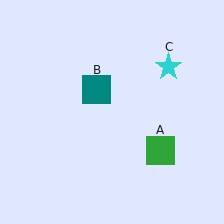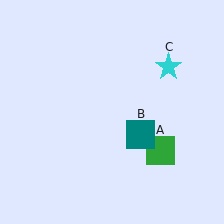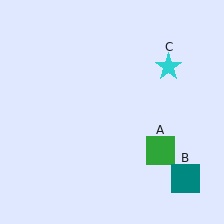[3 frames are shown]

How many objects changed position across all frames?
1 object changed position: teal square (object B).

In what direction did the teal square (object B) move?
The teal square (object B) moved down and to the right.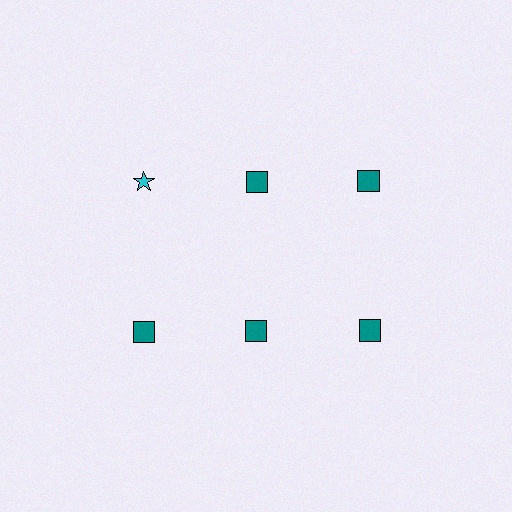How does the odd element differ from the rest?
It differs in both color (cyan instead of teal) and shape (star instead of square).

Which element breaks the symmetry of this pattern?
The cyan star in the top row, leftmost column breaks the symmetry. All other shapes are teal squares.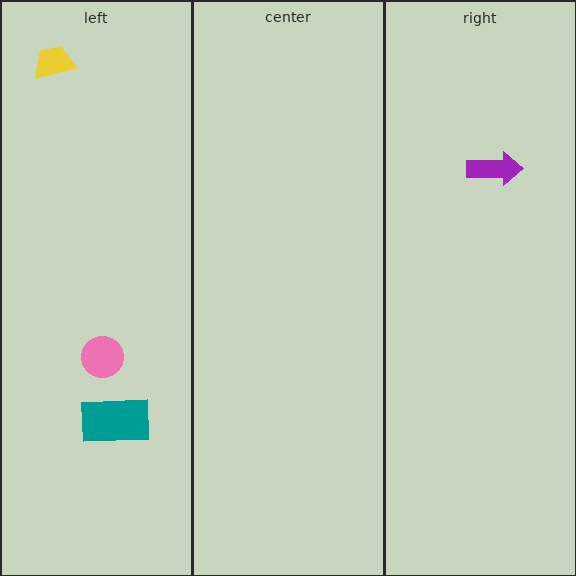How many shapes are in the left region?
3.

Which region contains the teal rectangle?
The left region.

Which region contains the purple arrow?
The right region.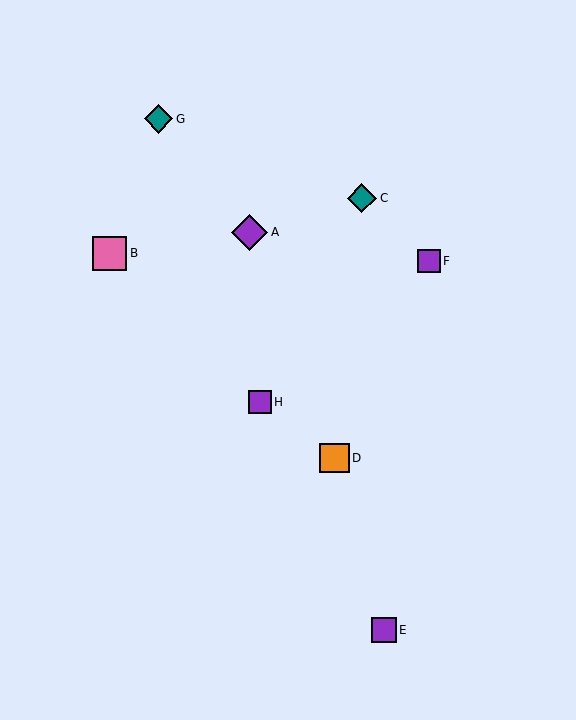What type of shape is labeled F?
Shape F is a purple square.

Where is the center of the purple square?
The center of the purple square is at (384, 630).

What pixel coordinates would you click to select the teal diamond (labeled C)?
Click at (362, 198) to select the teal diamond C.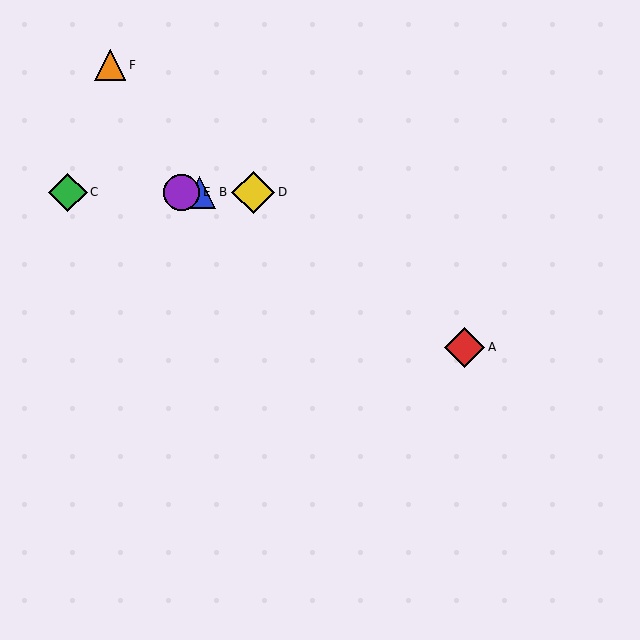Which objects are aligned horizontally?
Objects B, C, D, E are aligned horizontally.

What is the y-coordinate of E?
Object E is at y≈192.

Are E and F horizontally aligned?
No, E is at y≈192 and F is at y≈65.